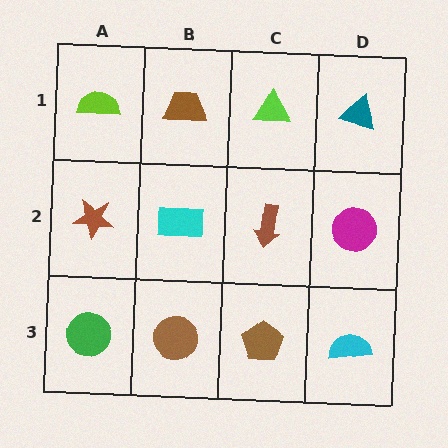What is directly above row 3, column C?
A brown arrow.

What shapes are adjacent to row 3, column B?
A cyan rectangle (row 2, column B), a green circle (row 3, column A), a brown pentagon (row 3, column C).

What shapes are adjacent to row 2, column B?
A brown trapezoid (row 1, column B), a brown circle (row 3, column B), a brown star (row 2, column A), a brown arrow (row 2, column C).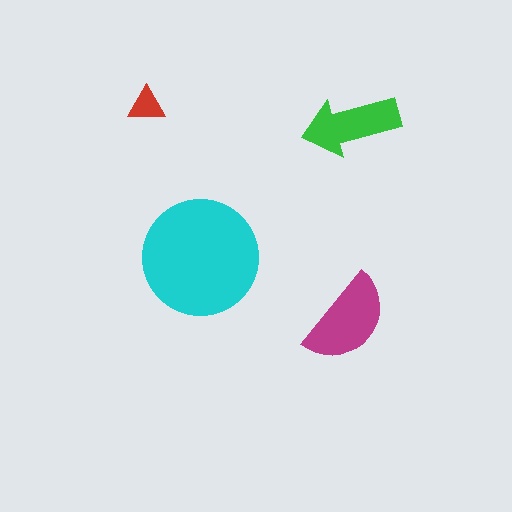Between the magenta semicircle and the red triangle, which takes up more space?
The magenta semicircle.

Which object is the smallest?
The red triangle.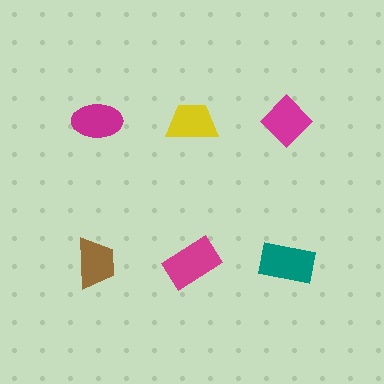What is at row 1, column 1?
A magenta ellipse.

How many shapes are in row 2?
3 shapes.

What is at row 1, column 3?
A magenta diamond.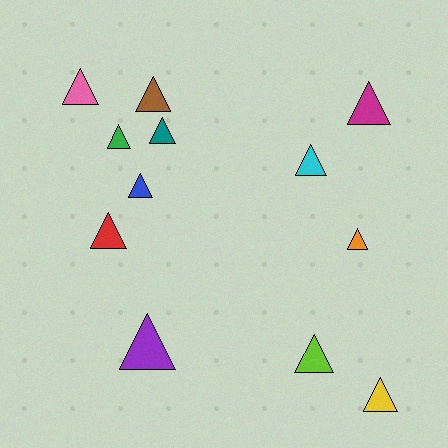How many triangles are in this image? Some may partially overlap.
There are 12 triangles.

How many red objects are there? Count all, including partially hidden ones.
There is 1 red object.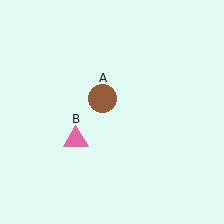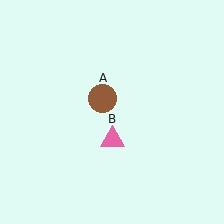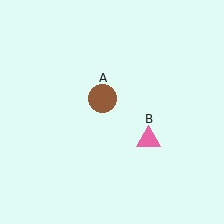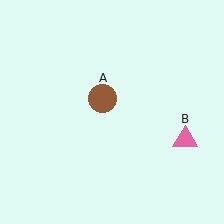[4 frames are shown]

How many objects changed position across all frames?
1 object changed position: pink triangle (object B).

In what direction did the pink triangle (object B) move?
The pink triangle (object B) moved right.